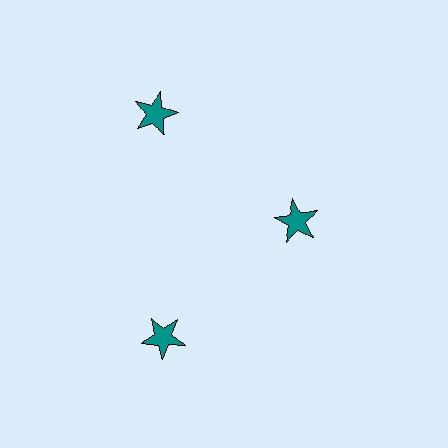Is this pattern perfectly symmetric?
No. The 3 teal stars are arranged in a ring, but one element near the 3 o'clock position is pulled inward toward the center, breaking the 3-fold rotational symmetry.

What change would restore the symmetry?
The symmetry would be restored by moving it outward, back onto the ring so that all 3 stars sit at equal angles and equal distance from the center.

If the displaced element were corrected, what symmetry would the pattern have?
It would have 3-fold rotational symmetry — the pattern would map onto itself every 120 degrees.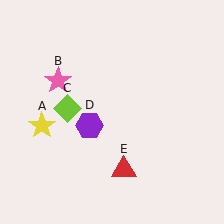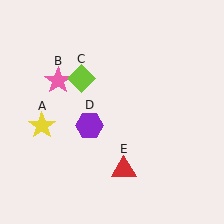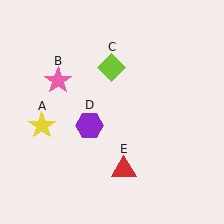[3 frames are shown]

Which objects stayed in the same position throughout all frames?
Yellow star (object A) and pink star (object B) and purple hexagon (object D) and red triangle (object E) remained stationary.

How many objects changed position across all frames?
1 object changed position: lime diamond (object C).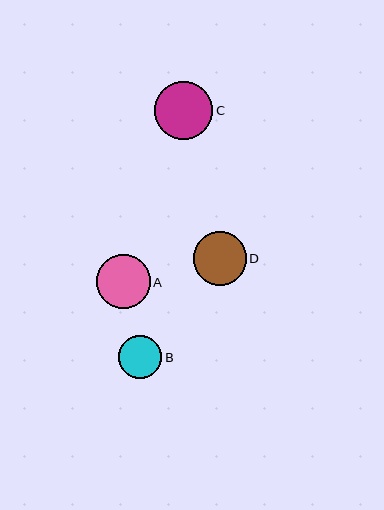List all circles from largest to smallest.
From largest to smallest: C, A, D, B.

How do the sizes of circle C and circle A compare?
Circle C and circle A are approximately the same size.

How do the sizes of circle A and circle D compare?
Circle A and circle D are approximately the same size.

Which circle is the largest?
Circle C is the largest with a size of approximately 59 pixels.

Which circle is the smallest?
Circle B is the smallest with a size of approximately 43 pixels.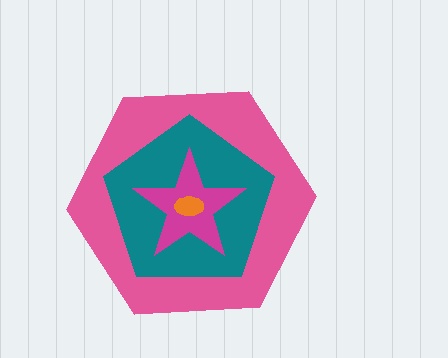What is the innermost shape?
The orange ellipse.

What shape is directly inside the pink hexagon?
The teal pentagon.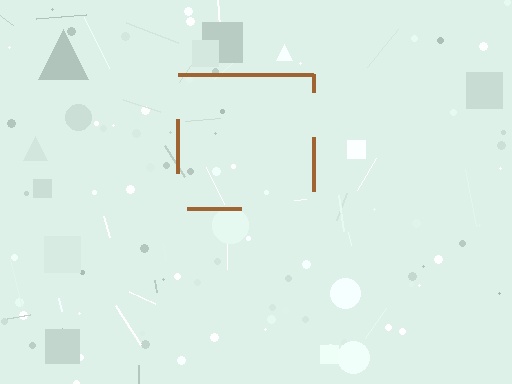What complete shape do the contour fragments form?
The contour fragments form a square.